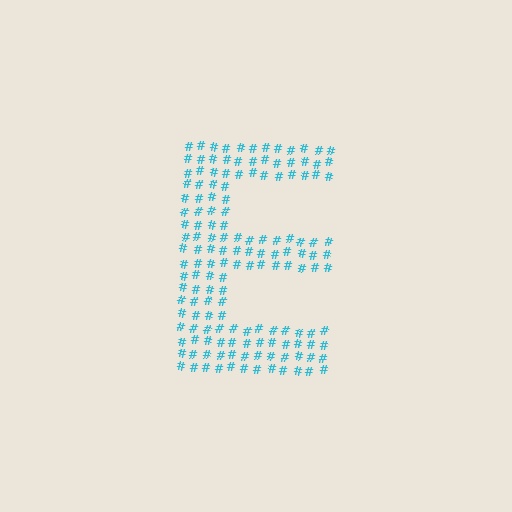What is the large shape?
The large shape is the letter E.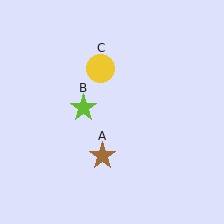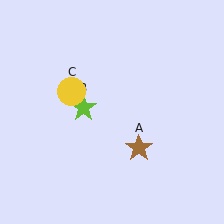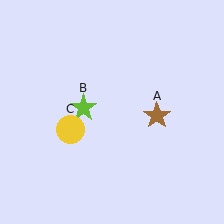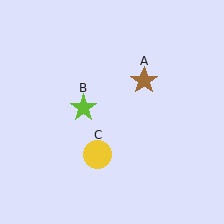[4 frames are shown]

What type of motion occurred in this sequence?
The brown star (object A), yellow circle (object C) rotated counterclockwise around the center of the scene.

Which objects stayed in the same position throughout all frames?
Lime star (object B) remained stationary.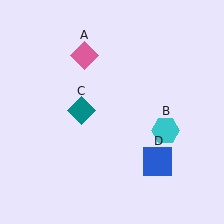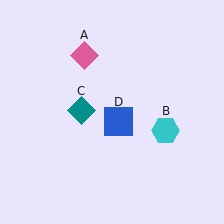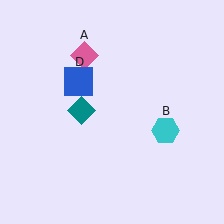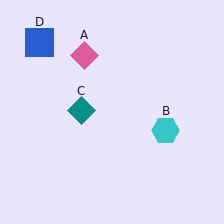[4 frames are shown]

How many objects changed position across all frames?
1 object changed position: blue square (object D).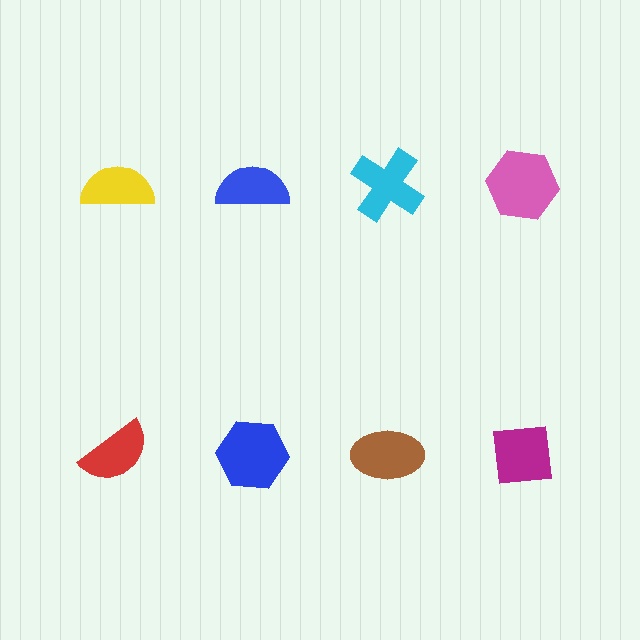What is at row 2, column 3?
A brown ellipse.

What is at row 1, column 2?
A blue semicircle.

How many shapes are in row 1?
4 shapes.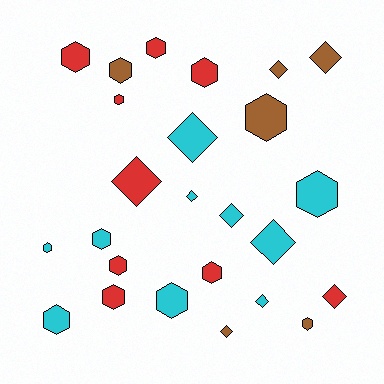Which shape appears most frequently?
Hexagon, with 15 objects.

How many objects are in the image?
There are 25 objects.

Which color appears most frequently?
Cyan, with 10 objects.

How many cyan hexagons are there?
There are 5 cyan hexagons.